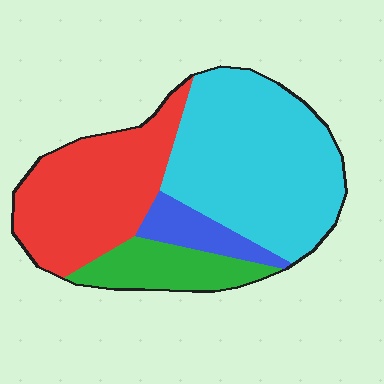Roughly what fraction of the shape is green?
Green takes up about one eighth (1/8) of the shape.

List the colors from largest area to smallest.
From largest to smallest: cyan, red, green, blue.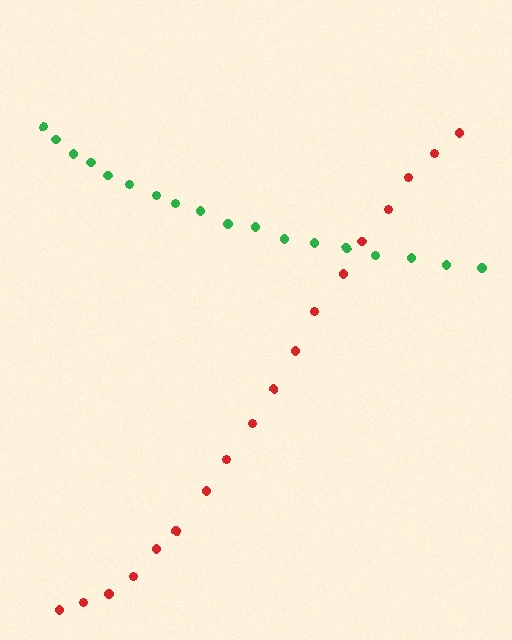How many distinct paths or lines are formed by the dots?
There are 2 distinct paths.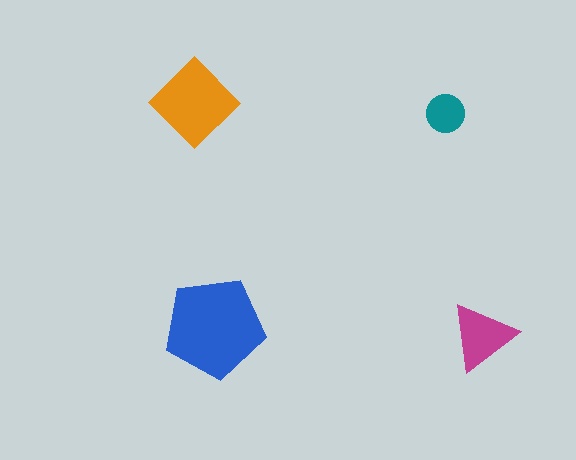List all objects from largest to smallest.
The blue pentagon, the orange diamond, the magenta triangle, the teal circle.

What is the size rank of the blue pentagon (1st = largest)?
1st.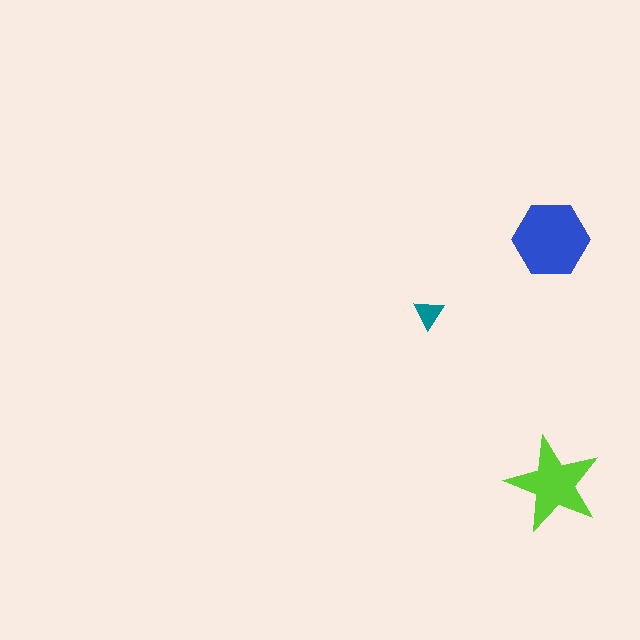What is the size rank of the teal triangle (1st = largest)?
3rd.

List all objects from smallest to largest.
The teal triangle, the lime star, the blue hexagon.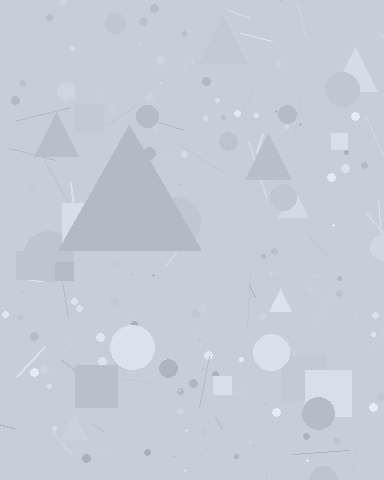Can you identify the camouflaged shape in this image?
The camouflaged shape is a triangle.